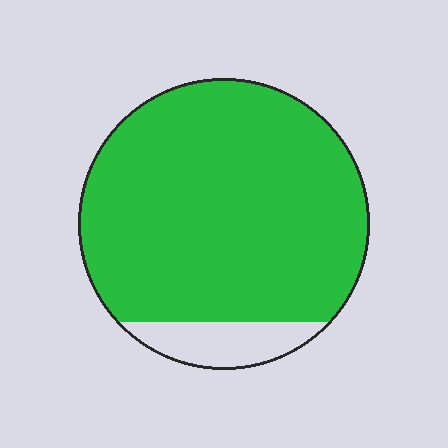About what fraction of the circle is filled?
About nine tenths (9/10).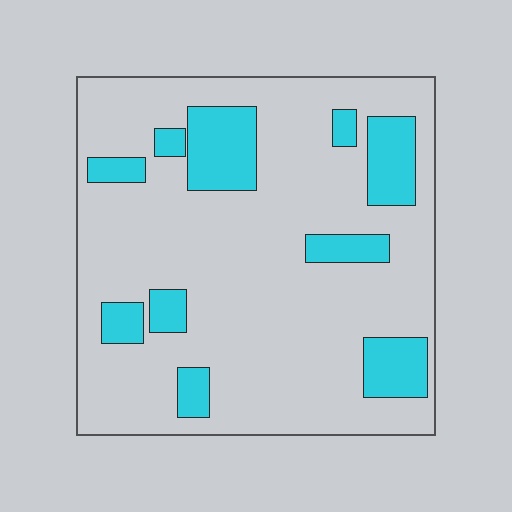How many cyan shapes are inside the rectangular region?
10.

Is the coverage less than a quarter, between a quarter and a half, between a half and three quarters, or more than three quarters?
Less than a quarter.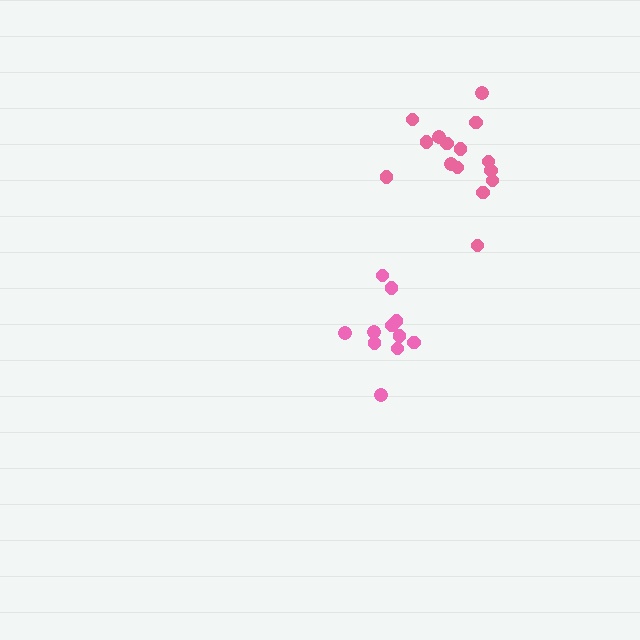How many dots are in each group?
Group 1: 11 dots, Group 2: 15 dots (26 total).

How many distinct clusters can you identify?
There are 2 distinct clusters.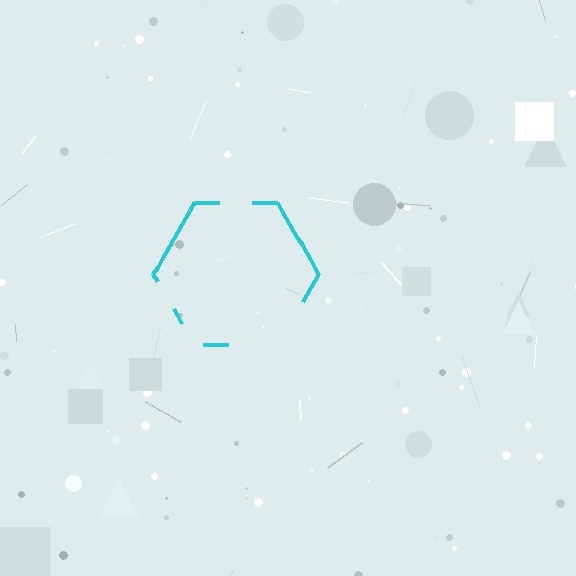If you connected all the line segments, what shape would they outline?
They would outline a hexagon.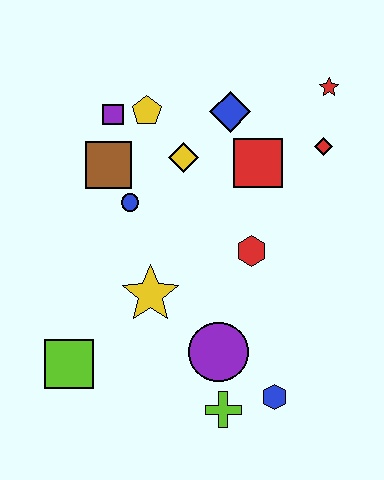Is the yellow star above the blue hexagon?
Yes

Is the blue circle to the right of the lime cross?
No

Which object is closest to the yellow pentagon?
The purple square is closest to the yellow pentagon.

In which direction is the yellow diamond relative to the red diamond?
The yellow diamond is to the left of the red diamond.